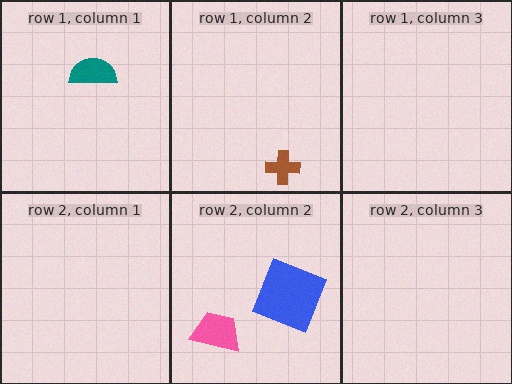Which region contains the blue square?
The row 2, column 2 region.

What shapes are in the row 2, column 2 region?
The pink trapezoid, the blue square.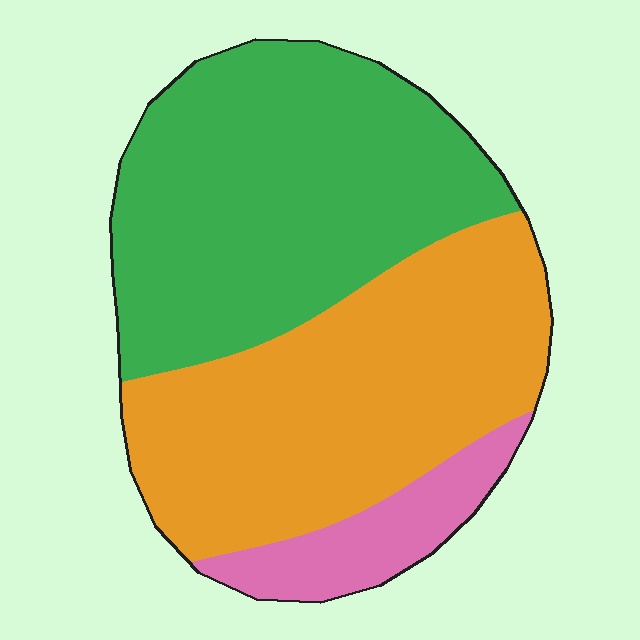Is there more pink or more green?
Green.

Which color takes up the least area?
Pink, at roughly 10%.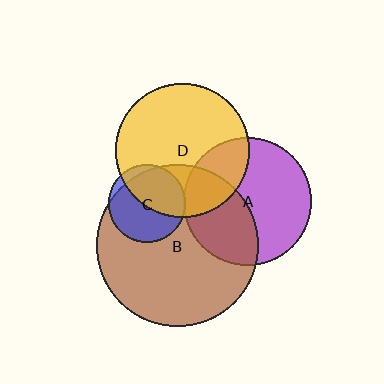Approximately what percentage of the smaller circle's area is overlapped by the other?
Approximately 25%.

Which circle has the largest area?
Circle B (brown).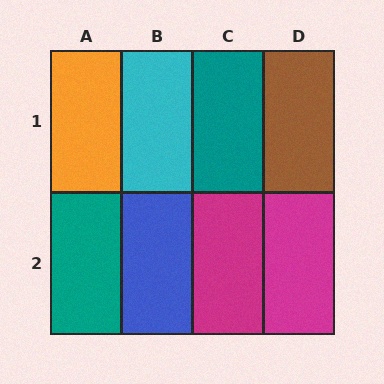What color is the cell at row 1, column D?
Brown.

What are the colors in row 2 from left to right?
Teal, blue, magenta, magenta.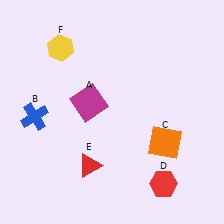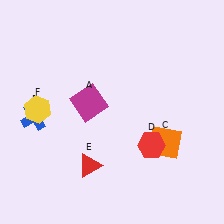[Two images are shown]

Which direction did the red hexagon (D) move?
The red hexagon (D) moved up.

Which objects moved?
The objects that moved are: the red hexagon (D), the yellow hexagon (F).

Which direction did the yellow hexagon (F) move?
The yellow hexagon (F) moved down.